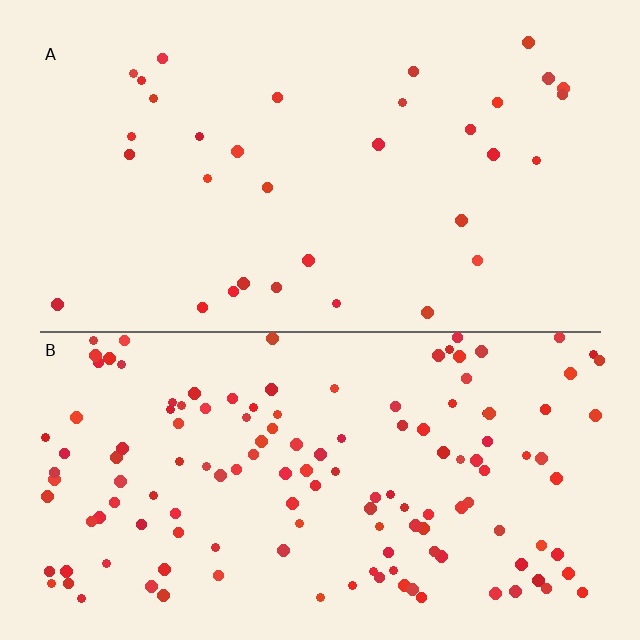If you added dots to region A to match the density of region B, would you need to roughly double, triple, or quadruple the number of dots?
Approximately quadruple.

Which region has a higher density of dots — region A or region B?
B (the bottom).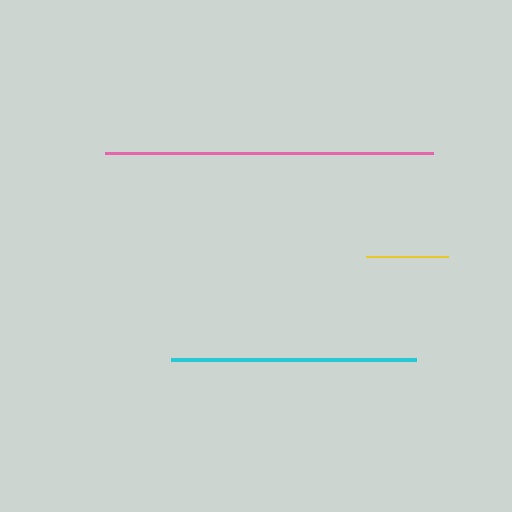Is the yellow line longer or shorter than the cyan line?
The cyan line is longer than the yellow line.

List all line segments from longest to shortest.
From longest to shortest: pink, cyan, yellow.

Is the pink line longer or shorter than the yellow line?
The pink line is longer than the yellow line.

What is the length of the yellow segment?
The yellow segment is approximately 82 pixels long.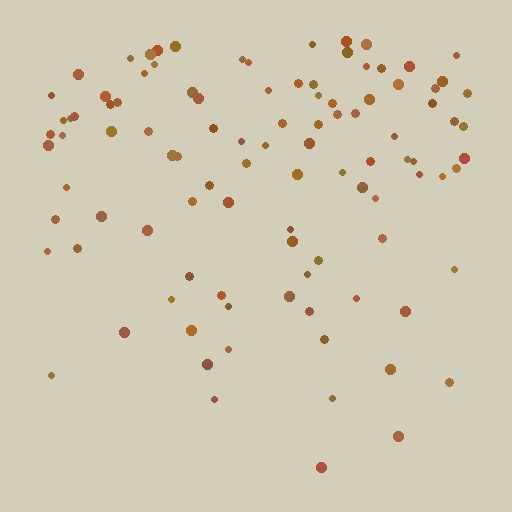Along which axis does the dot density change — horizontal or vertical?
Vertical.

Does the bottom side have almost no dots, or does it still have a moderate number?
Still a moderate number, just noticeably fewer than the top.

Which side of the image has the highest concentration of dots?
The top.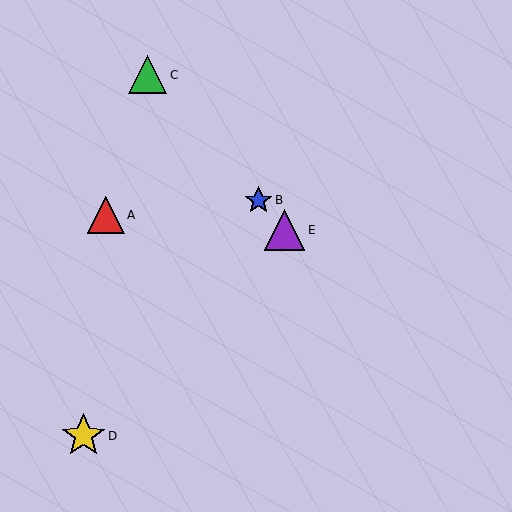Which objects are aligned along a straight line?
Objects B, C, E are aligned along a straight line.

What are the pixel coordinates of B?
Object B is at (258, 200).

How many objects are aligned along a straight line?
3 objects (B, C, E) are aligned along a straight line.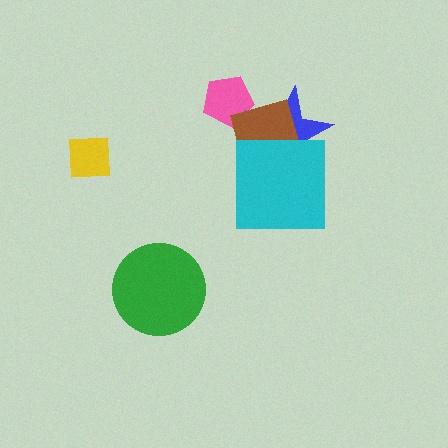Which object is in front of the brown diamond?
The cyan square is in front of the brown diamond.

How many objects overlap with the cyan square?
2 objects overlap with the cyan square.